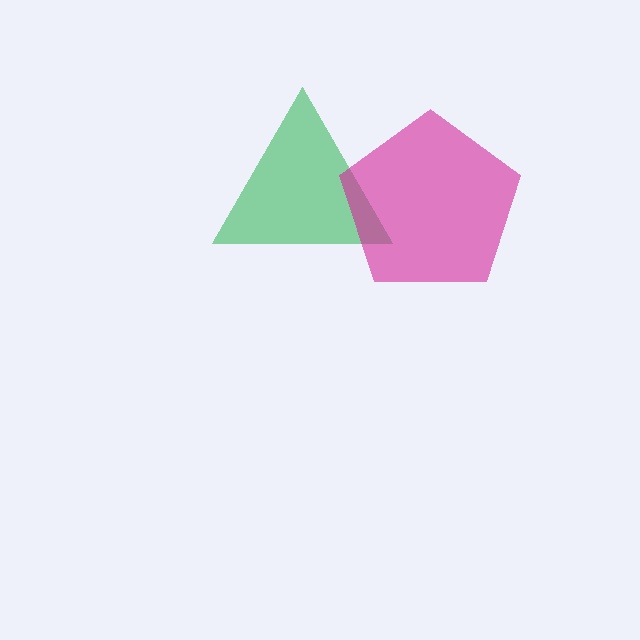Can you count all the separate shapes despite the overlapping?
Yes, there are 2 separate shapes.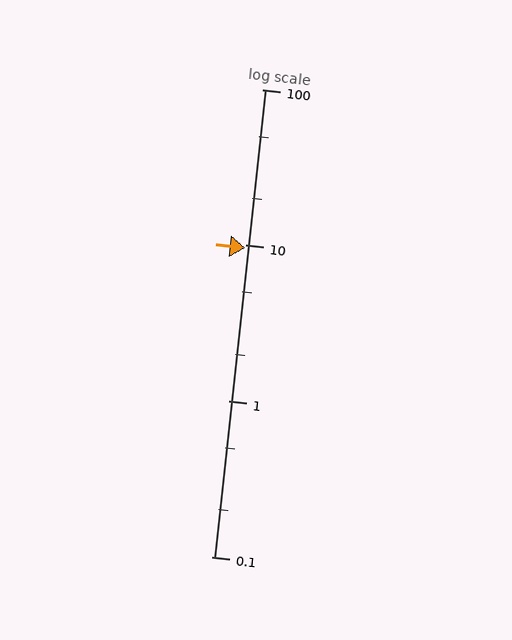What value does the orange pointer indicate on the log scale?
The pointer indicates approximately 9.6.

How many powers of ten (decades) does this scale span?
The scale spans 3 decades, from 0.1 to 100.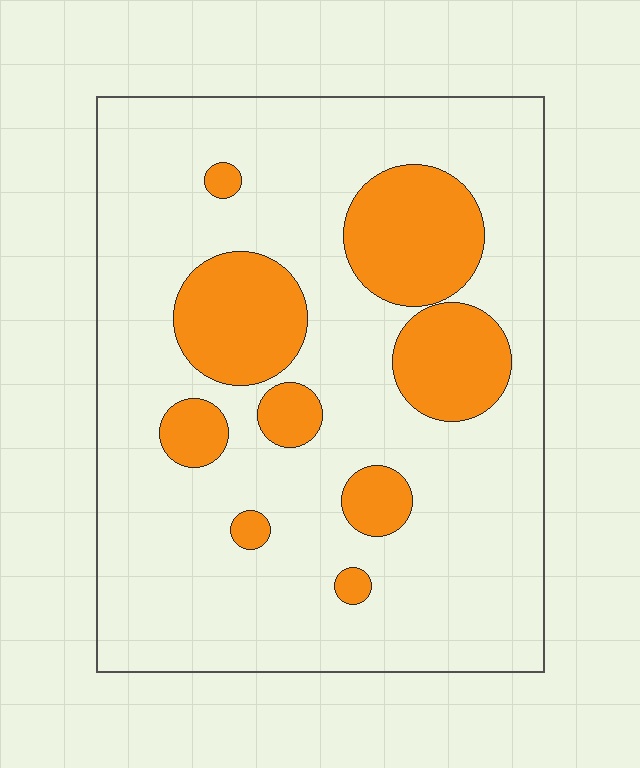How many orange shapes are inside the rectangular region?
9.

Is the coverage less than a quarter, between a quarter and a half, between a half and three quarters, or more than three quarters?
Less than a quarter.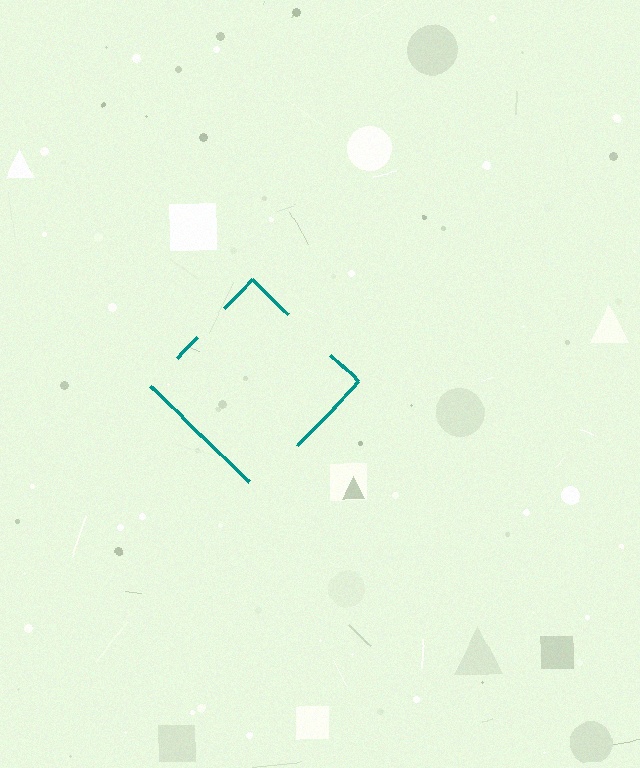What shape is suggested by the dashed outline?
The dashed outline suggests a diamond.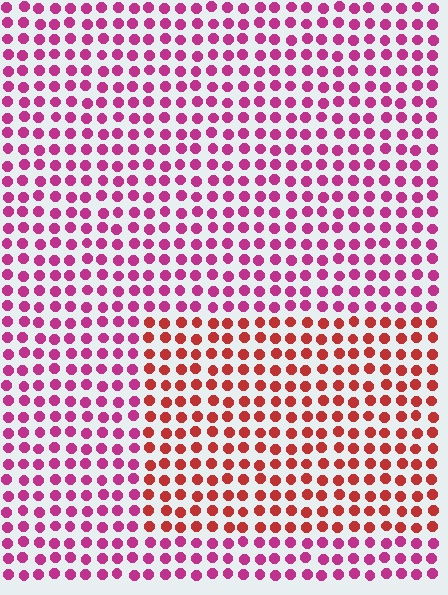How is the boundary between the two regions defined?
The boundary is defined purely by a slight shift in hue (about 38 degrees). Spacing, size, and orientation are identical on both sides.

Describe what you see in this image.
The image is filled with small magenta elements in a uniform arrangement. A rectangle-shaped region is visible where the elements are tinted to a slightly different hue, forming a subtle color boundary.